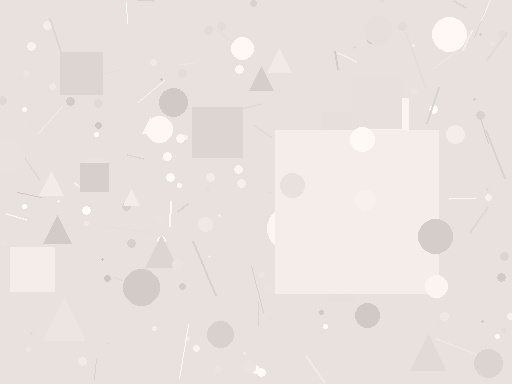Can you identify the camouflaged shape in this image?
The camouflaged shape is a square.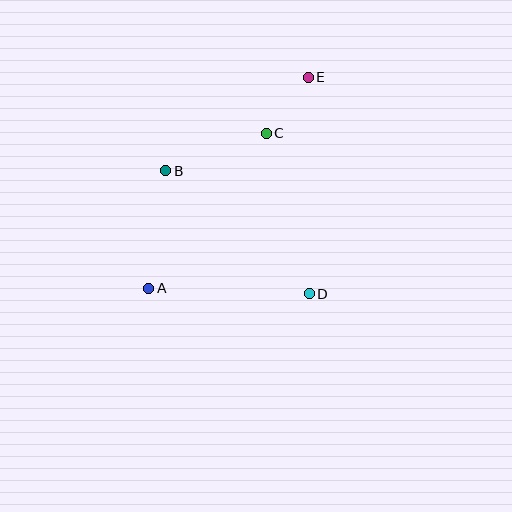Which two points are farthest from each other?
Points A and E are farthest from each other.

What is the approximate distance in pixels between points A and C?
The distance between A and C is approximately 194 pixels.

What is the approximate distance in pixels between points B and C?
The distance between B and C is approximately 107 pixels.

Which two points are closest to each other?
Points C and E are closest to each other.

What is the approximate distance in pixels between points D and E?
The distance between D and E is approximately 217 pixels.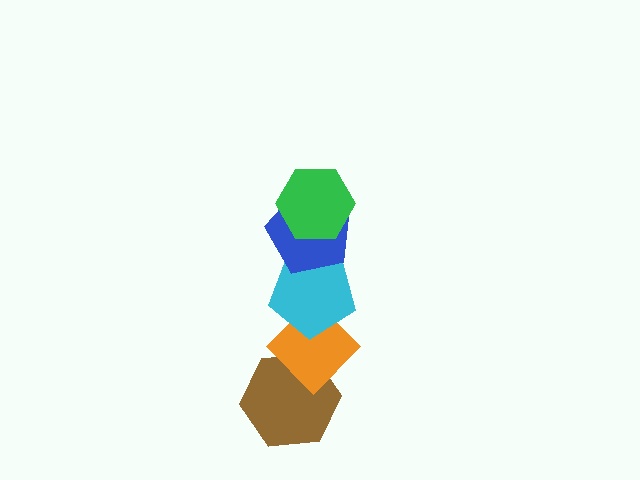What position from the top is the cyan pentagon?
The cyan pentagon is 3rd from the top.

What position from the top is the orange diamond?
The orange diamond is 4th from the top.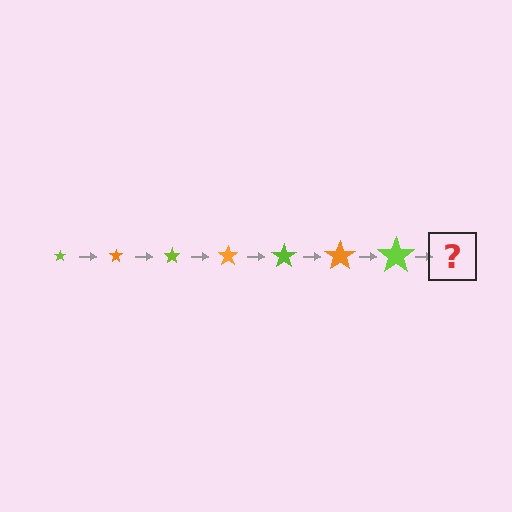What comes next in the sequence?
The next element should be an orange star, larger than the previous one.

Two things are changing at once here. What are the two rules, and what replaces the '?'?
The two rules are that the star grows larger each step and the color cycles through lime and orange. The '?' should be an orange star, larger than the previous one.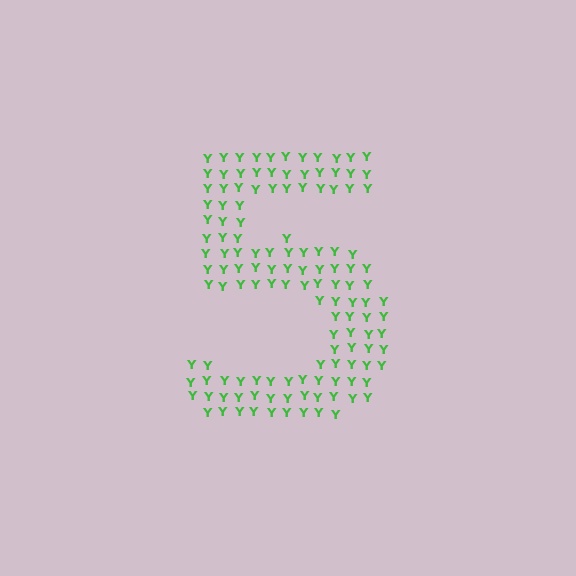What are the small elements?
The small elements are letter Y's.